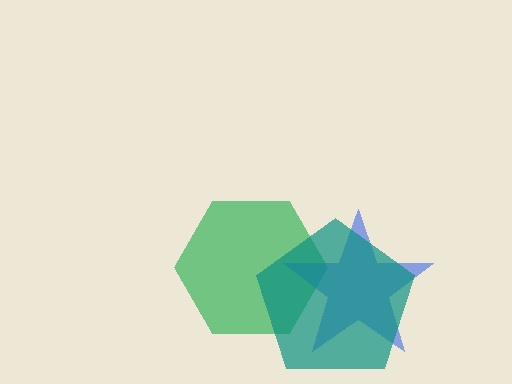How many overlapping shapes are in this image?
There are 3 overlapping shapes in the image.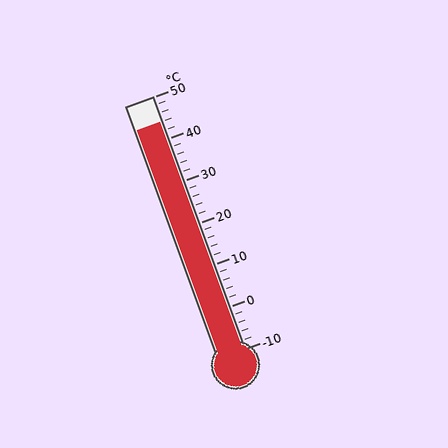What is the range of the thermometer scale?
The thermometer scale ranges from -10°C to 50°C.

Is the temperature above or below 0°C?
The temperature is above 0°C.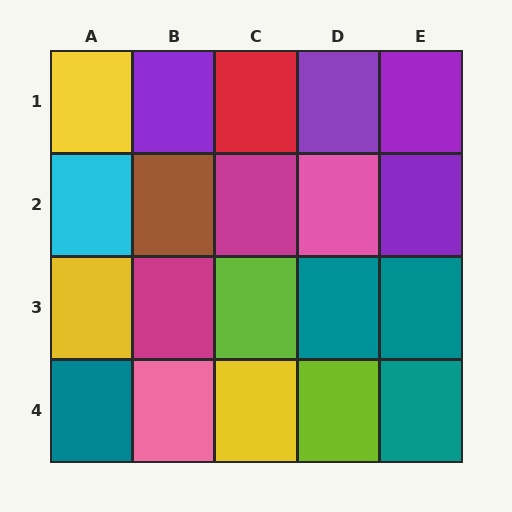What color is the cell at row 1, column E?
Purple.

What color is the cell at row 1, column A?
Yellow.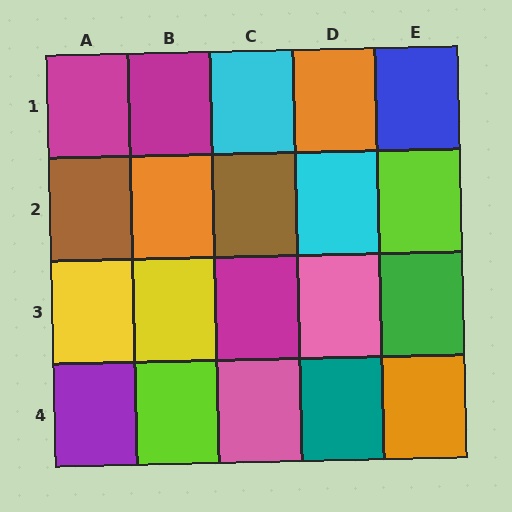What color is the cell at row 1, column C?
Cyan.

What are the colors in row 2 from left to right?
Brown, orange, brown, cyan, lime.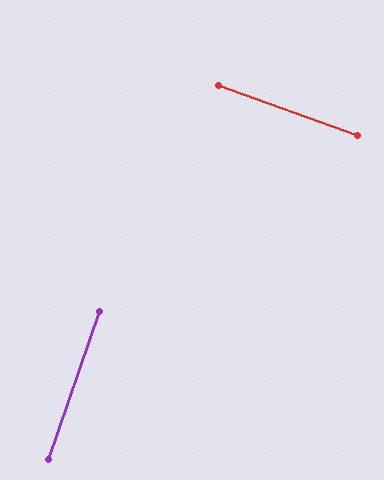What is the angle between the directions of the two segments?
Approximately 90 degrees.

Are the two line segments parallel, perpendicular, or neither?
Perpendicular — they meet at approximately 90°.